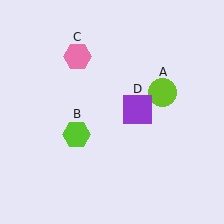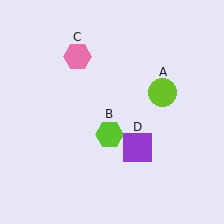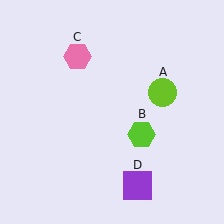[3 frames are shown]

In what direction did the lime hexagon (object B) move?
The lime hexagon (object B) moved right.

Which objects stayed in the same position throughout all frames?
Lime circle (object A) and pink hexagon (object C) remained stationary.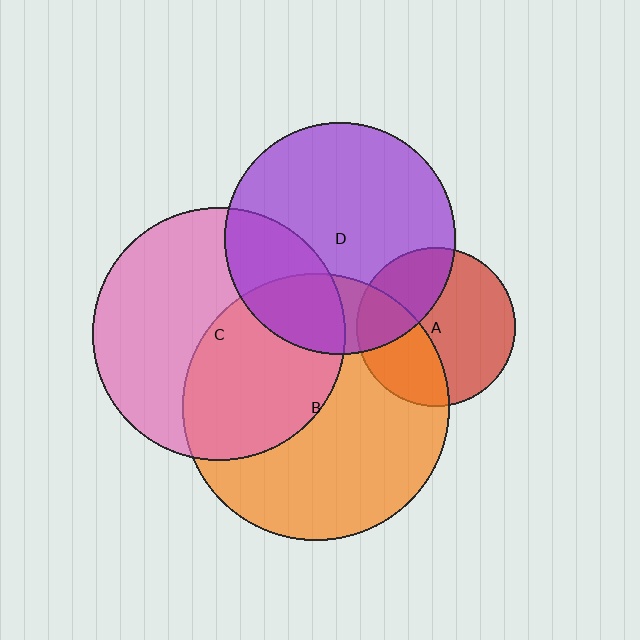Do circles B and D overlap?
Yes.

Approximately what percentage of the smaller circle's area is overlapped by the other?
Approximately 25%.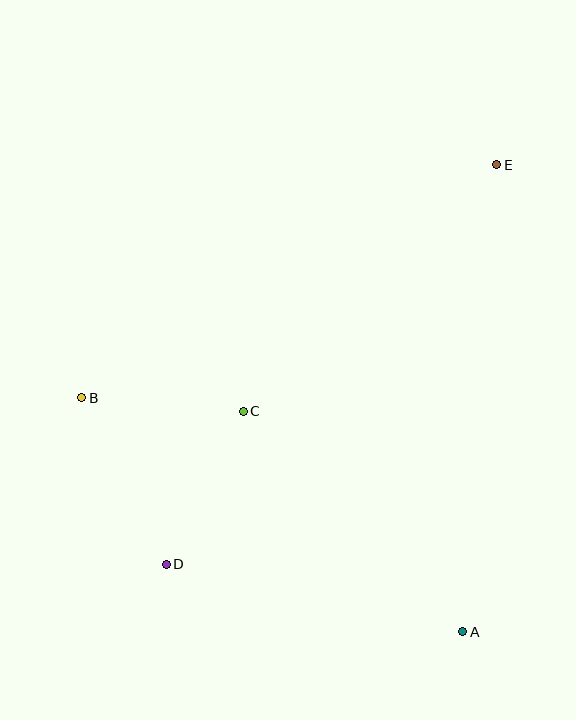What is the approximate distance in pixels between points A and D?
The distance between A and D is approximately 304 pixels.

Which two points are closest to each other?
Points B and C are closest to each other.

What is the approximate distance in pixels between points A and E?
The distance between A and E is approximately 468 pixels.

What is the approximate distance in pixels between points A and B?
The distance between A and B is approximately 447 pixels.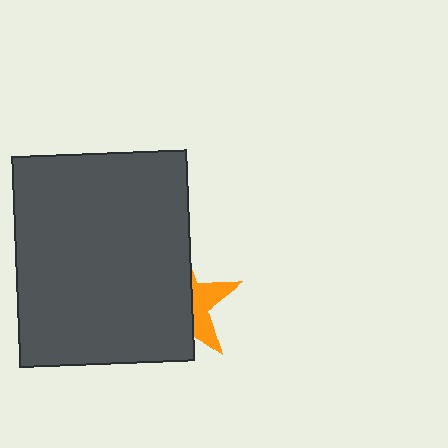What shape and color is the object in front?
The object in front is a dark gray rectangle.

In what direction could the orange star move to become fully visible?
The orange star could move right. That would shift it out from behind the dark gray rectangle entirely.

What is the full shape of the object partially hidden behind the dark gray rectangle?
The partially hidden object is an orange star.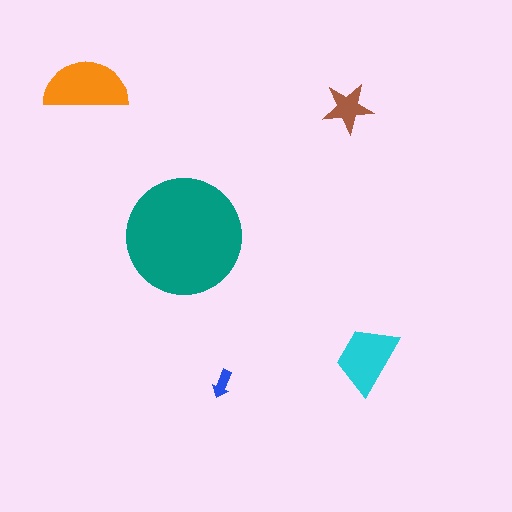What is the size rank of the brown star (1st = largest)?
4th.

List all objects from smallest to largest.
The blue arrow, the brown star, the cyan trapezoid, the orange semicircle, the teal circle.